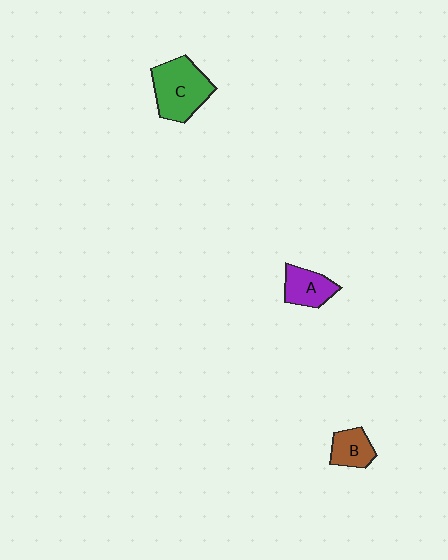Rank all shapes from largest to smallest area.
From largest to smallest: C (green), A (purple), B (brown).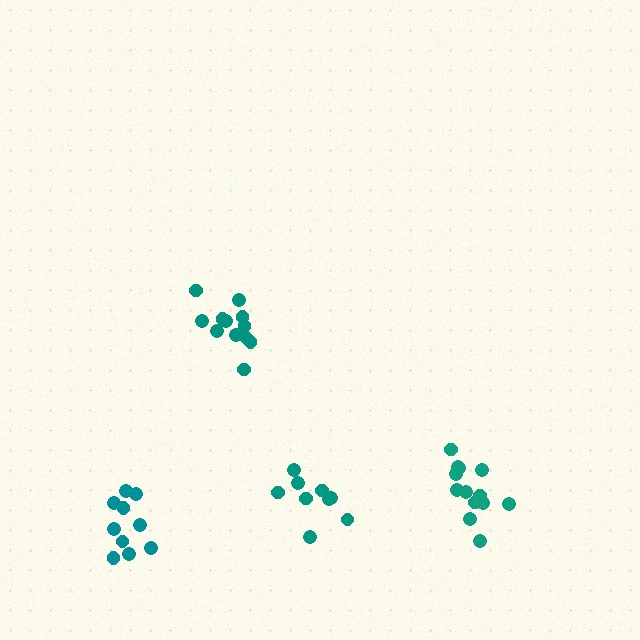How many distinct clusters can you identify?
There are 4 distinct clusters.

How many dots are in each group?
Group 1: 13 dots, Group 2: 12 dots, Group 3: 10 dots, Group 4: 9 dots (44 total).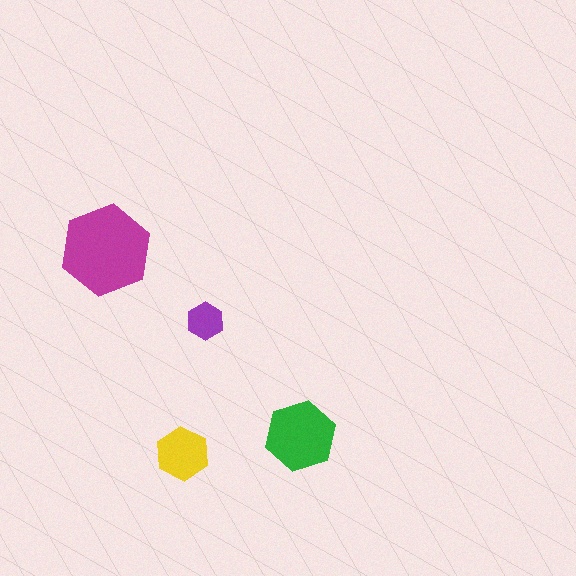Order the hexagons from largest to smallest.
the magenta one, the green one, the yellow one, the purple one.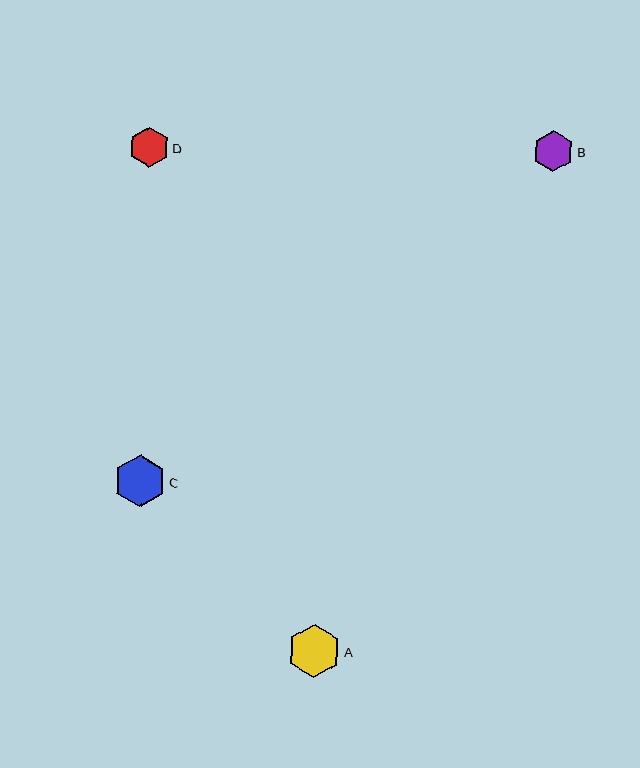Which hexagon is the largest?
Hexagon A is the largest with a size of approximately 53 pixels.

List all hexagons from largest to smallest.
From largest to smallest: A, C, B, D.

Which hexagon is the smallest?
Hexagon D is the smallest with a size of approximately 40 pixels.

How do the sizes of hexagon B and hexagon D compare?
Hexagon B and hexagon D are approximately the same size.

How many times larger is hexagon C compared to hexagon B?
Hexagon C is approximately 1.3 times the size of hexagon B.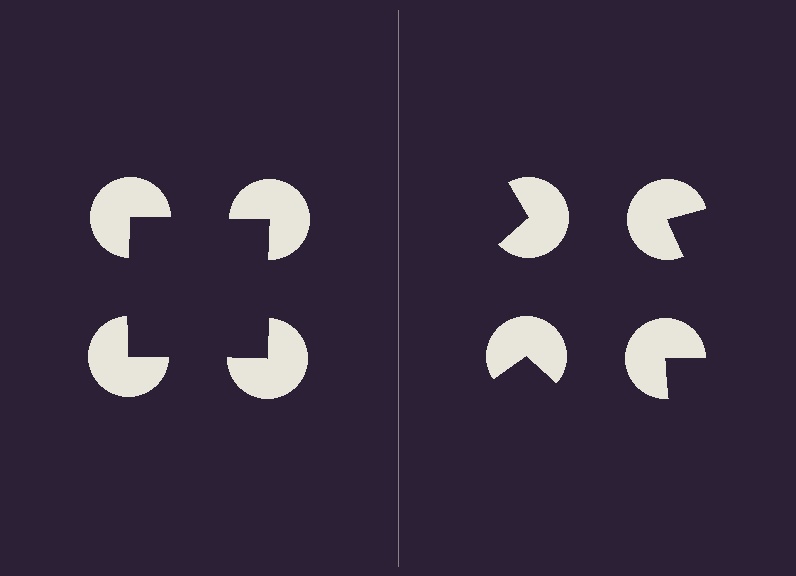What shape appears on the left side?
An illusory square.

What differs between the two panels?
The pac-man discs are positioned identically on both sides; only the wedge orientations differ. On the left they align to a square; on the right they are misaligned.